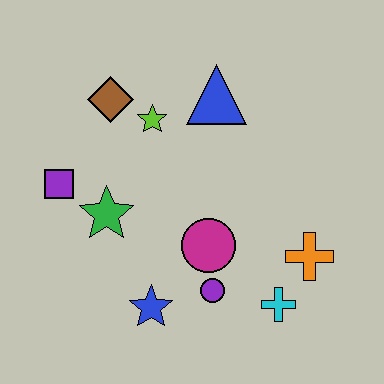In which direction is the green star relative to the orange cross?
The green star is to the left of the orange cross.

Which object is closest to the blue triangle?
The lime star is closest to the blue triangle.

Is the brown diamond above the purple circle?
Yes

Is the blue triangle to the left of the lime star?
No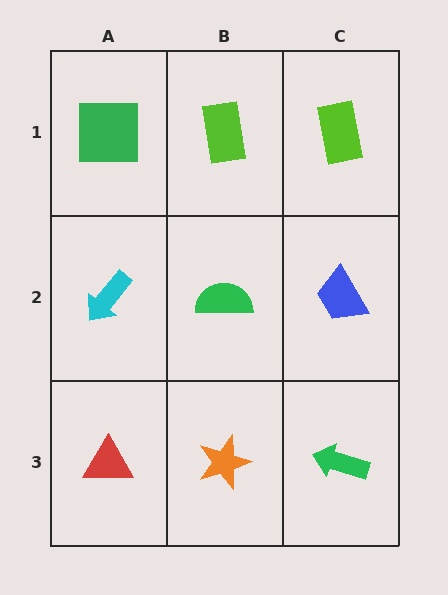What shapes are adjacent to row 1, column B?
A green semicircle (row 2, column B), a green square (row 1, column A), a lime rectangle (row 1, column C).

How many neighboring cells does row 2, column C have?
3.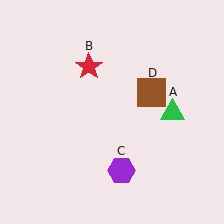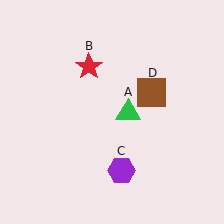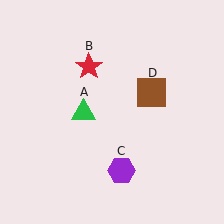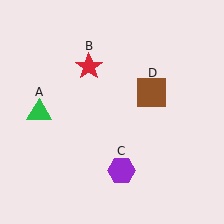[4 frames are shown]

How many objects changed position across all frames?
1 object changed position: green triangle (object A).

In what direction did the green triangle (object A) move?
The green triangle (object A) moved left.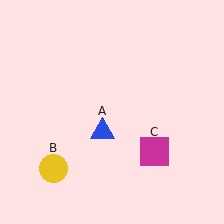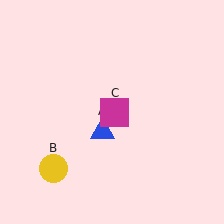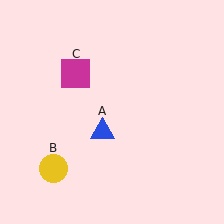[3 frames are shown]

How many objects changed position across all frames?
1 object changed position: magenta square (object C).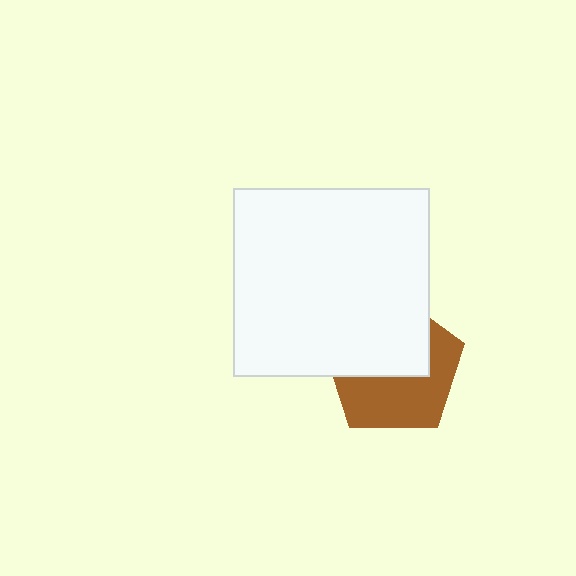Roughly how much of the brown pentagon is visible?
About half of it is visible (roughly 50%).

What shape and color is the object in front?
The object in front is a white rectangle.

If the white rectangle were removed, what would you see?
You would see the complete brown pentagon.